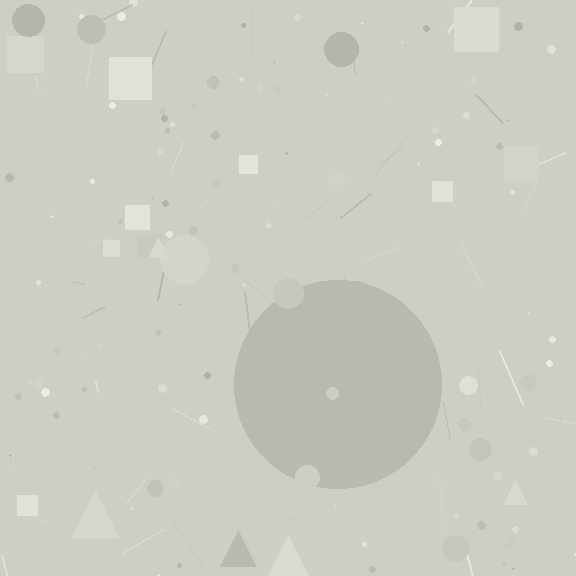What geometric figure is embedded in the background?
A circle is embedded in the background.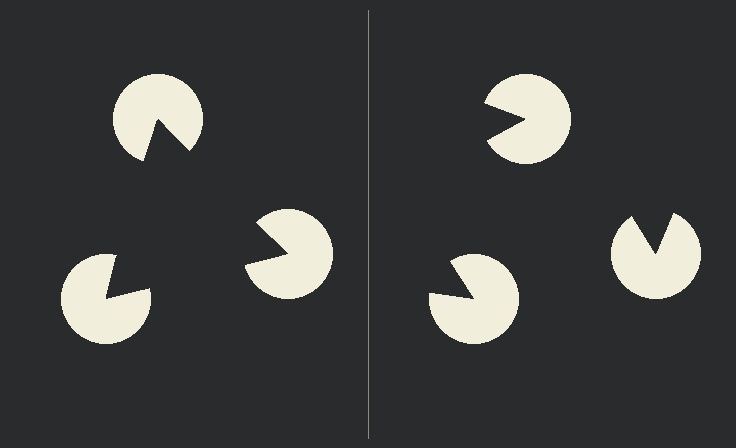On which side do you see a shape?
An illusory triangle appears on the left side. On the right side the wedge cuts are rotated, so no coherent shape forms.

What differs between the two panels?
The pac-man discs are positioned identically on both sides; only the wedge orientations differ. On the left they align to a triangle; on the right they are misaligned.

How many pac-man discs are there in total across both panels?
6 — 3 on each side.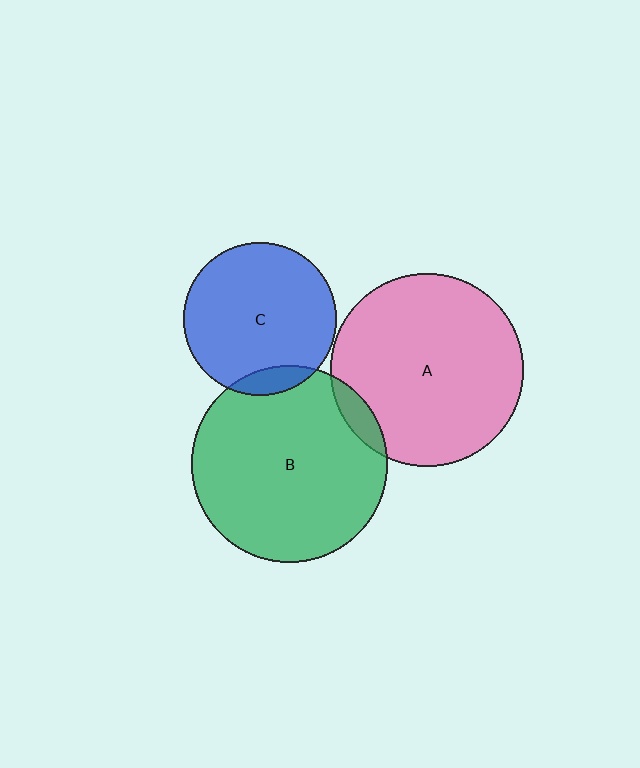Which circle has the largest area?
Circle B (green).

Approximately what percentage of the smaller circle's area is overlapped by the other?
Approximately 5%.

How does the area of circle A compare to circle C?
Approximately 1.6 times.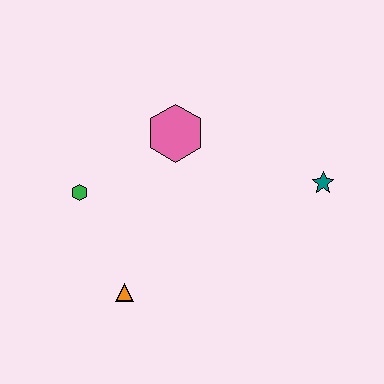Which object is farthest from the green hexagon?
The teal star is farthest from the green hexagon.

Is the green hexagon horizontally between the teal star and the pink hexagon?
No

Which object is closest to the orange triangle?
The green hexagon is closest to the orange triangle.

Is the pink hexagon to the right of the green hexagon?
Yes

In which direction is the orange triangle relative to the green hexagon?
The orange triangle is below the green hexagon.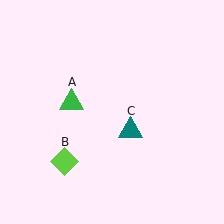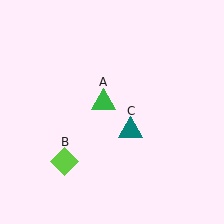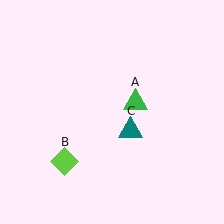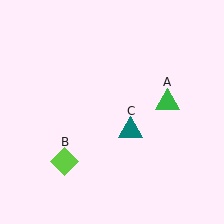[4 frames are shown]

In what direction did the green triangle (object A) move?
The green triangle (object A) moved right.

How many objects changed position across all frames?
1 object changed position: green triangle (object A).